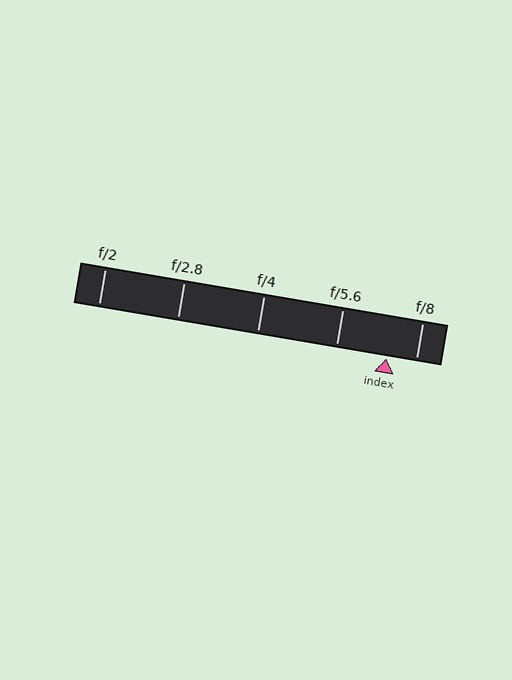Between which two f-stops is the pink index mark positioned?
The index mark is between f/5.6 and f/8.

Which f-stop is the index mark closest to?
The index mark is closest to f/8.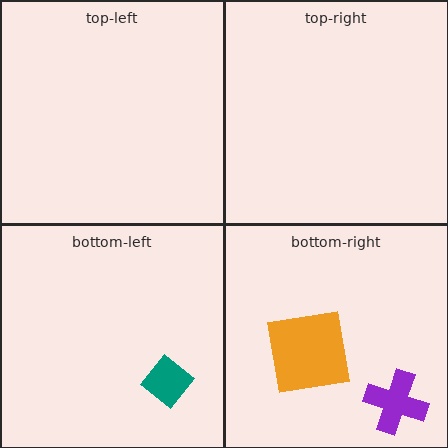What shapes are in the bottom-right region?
The purple cross, the orange square.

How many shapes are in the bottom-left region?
1.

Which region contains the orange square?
The bottom-right region.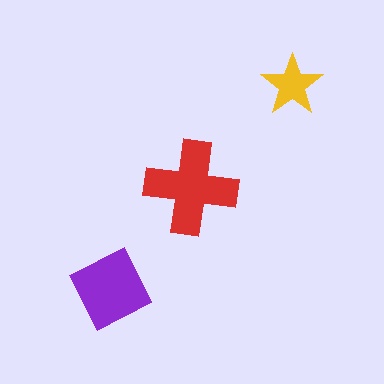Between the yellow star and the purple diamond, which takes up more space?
The purple diamond.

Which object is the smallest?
The yellow star.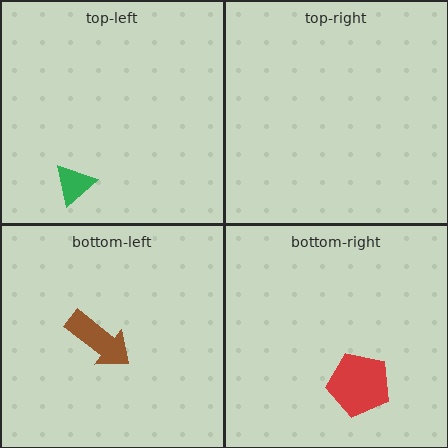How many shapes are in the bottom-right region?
1.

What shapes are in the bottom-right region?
The red pentagon.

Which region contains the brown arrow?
The bottom-left region.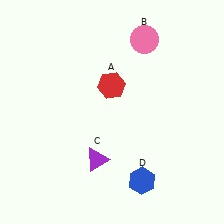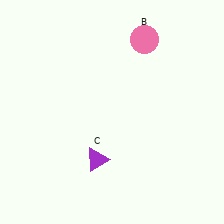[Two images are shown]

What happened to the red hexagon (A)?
The red hexagon (A) was removed in Image 2. It was in the top-left area of Image 1.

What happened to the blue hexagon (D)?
The blue hexagon (D) was removed in Image 2. It was in the bottom-right area of Image 1.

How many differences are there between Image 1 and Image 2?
There are 2 differences between the two images.